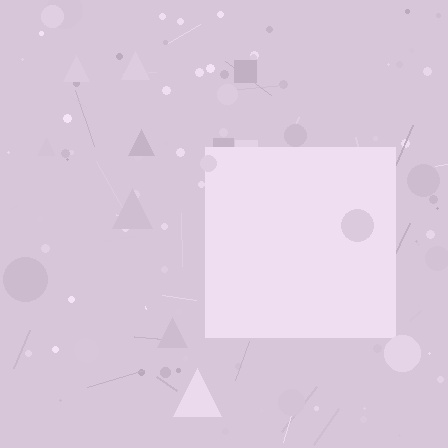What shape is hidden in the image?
A square is hidden in the image.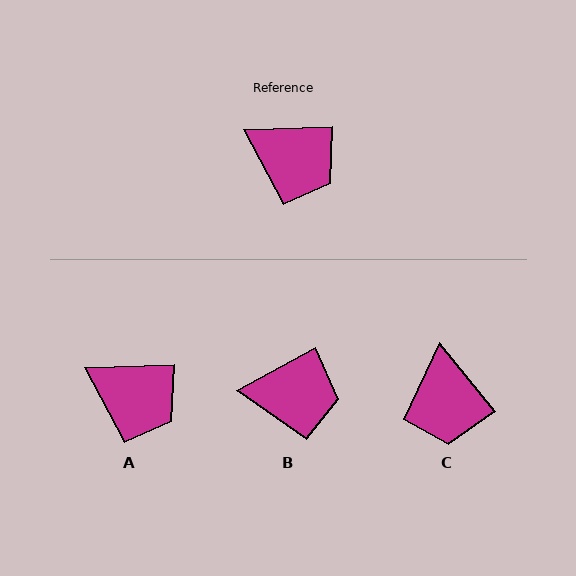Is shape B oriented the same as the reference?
No, it is off by about 27 degrees.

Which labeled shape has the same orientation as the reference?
A.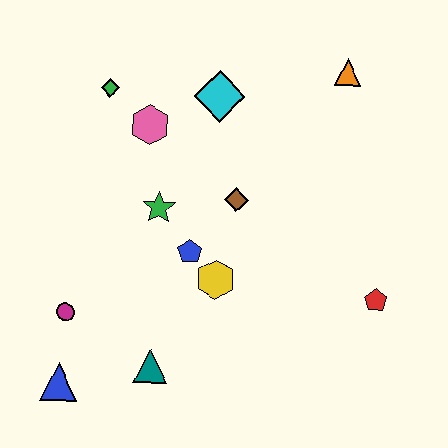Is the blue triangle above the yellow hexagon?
No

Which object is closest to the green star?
The blue pentagon is closest to the green star.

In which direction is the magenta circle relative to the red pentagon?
The magenta circle is to the left of the red pentagon.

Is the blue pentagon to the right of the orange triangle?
No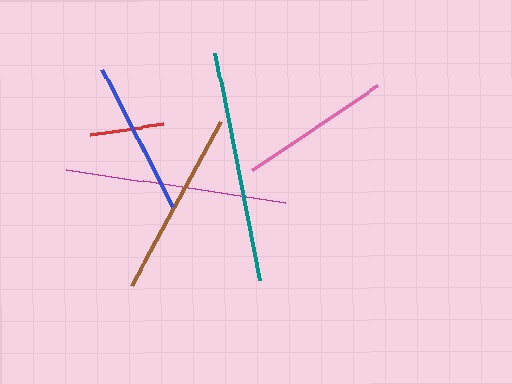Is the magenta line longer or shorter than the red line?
The magenta line is longer than the red line.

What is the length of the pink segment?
The pink segment is approximately 151 pixels long.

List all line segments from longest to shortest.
From longest to shortest: teal, magenta, brown, blue, pink, red.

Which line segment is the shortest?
The red line is the shortest at approximately 74 pixels.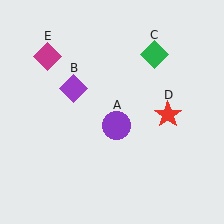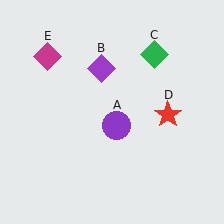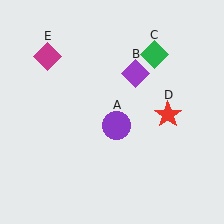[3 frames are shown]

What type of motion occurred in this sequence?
The purple diamond (object B) rotated clockwise around the center of the scene.